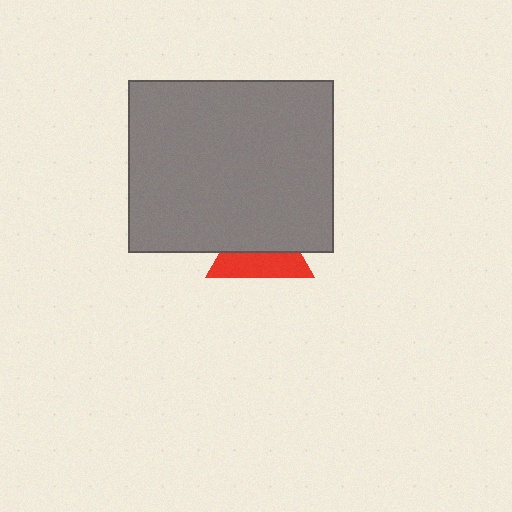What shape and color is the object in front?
The object in front is a gray rectangle.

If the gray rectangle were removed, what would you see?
You would see the complete red triangle.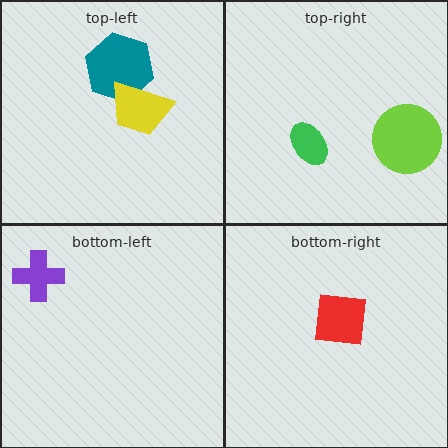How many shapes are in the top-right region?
2.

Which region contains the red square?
The bottom-right region.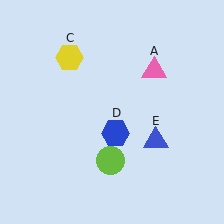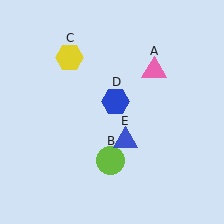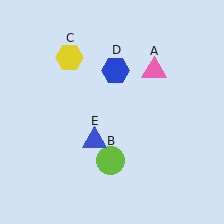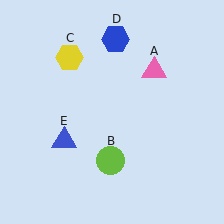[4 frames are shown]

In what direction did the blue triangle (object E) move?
The blue triangle (object E) moved left.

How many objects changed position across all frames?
2 objects changed position: blue hexagon (object D), blue triangle (object E).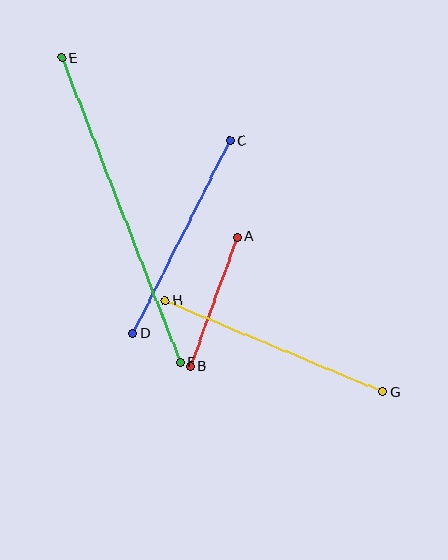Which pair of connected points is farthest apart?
Points E and F are farthest apart.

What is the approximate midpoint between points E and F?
The midpoint is at approximately (121, 210) pixels.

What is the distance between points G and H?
The distance is approximately 236 pixels.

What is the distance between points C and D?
The distance is approximately 216 pixels.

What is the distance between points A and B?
The distance is approximately 138 pixels.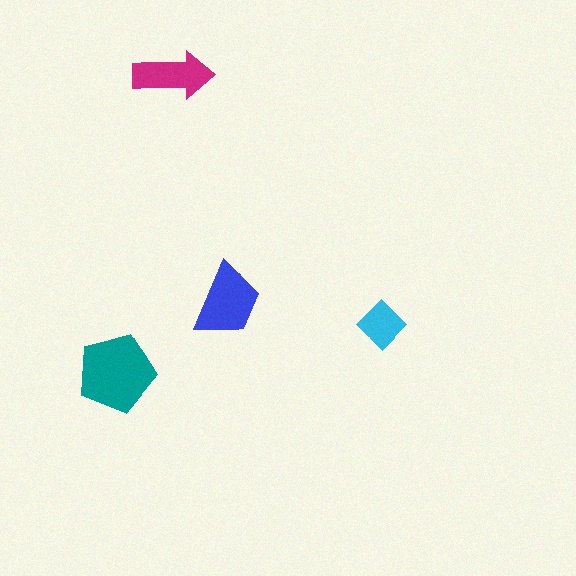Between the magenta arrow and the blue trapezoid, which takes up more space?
The blue trapezoid.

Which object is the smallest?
The cyan diamond.